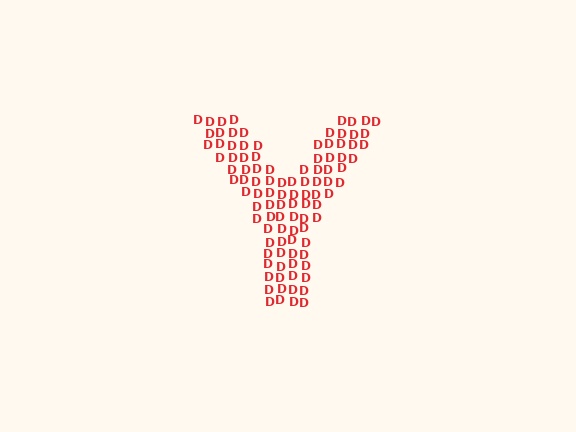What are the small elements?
The small elements are letter D's.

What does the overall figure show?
The overall figure shows the letter Y.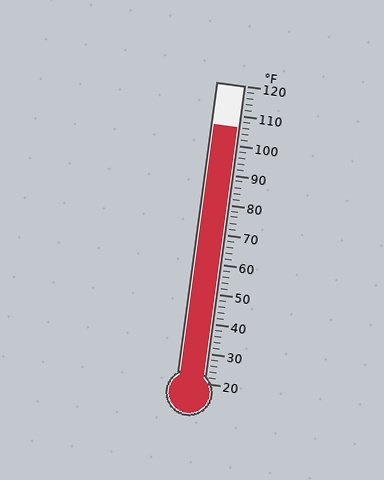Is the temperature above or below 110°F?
The temperature is below 110°F.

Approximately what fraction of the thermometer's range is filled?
The thermometer is filled to approximately 85% of its range.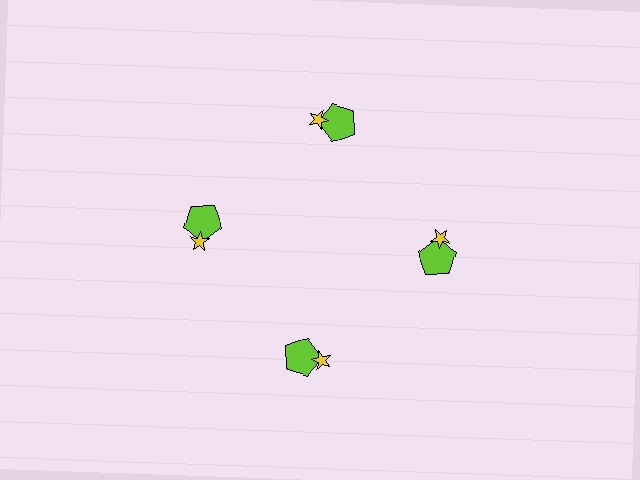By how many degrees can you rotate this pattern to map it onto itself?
The pattern maps onto itself every 90 degrees of rotation.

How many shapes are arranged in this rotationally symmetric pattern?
There are 8 shapes, arranged in 4 groups of 2.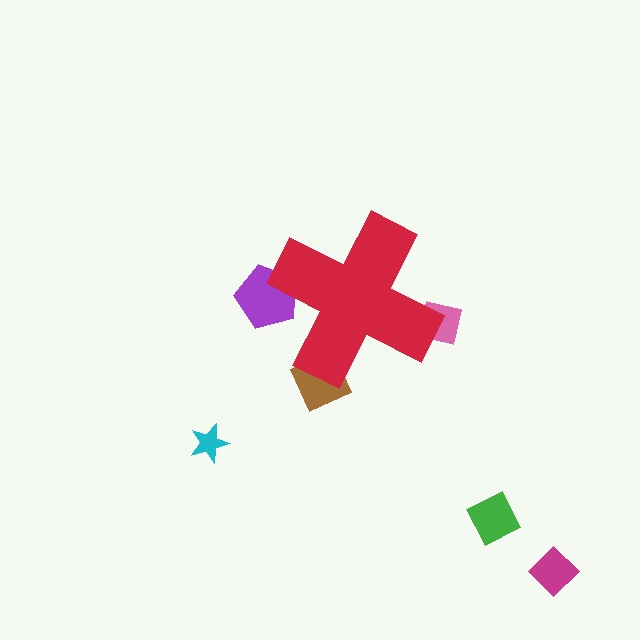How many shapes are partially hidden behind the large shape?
3 shapes are partially hidden.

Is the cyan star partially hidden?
No, the cyan star is fully visible.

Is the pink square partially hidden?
Yes, the pink square is partially hidden behind the red cross.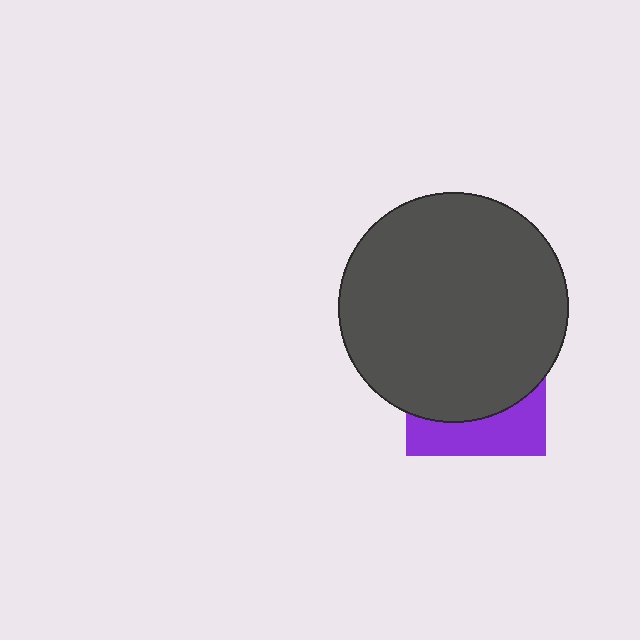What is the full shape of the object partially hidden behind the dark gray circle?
The partially hidden object is a purple square.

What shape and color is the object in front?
The object in front is a dark gray circle.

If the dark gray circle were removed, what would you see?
You would see the complete purple square.